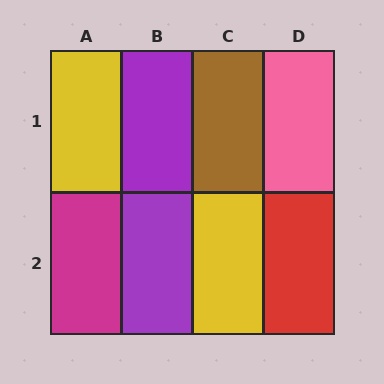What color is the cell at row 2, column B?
Purple.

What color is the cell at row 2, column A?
Magenta.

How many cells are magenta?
1 cell is magenta.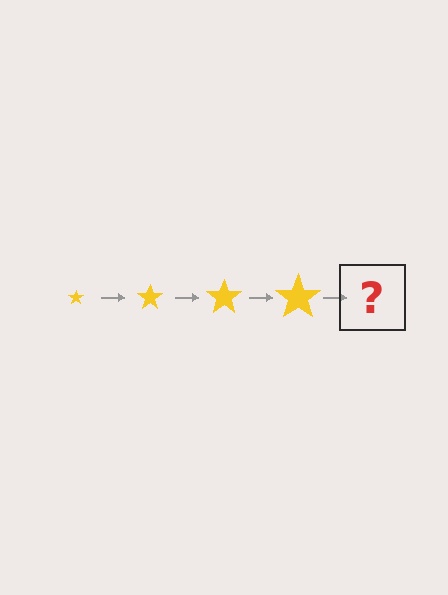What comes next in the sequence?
The next element should be a yellow star, larger than the previous one.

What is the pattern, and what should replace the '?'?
The pattern is that the star gets progressively larger each step. The '?' should be a yellow star, larger than the previous one.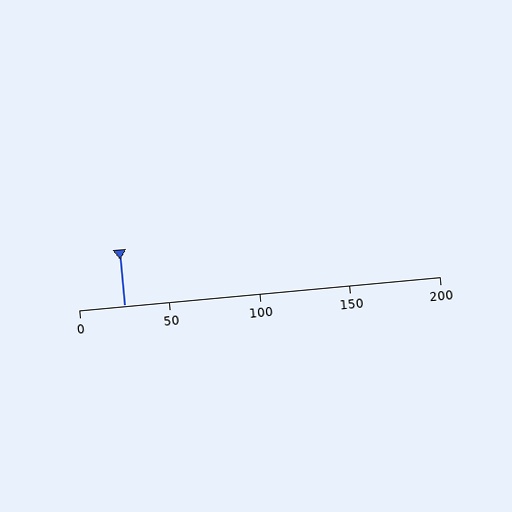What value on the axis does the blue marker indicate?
The marker indicates approximately 25.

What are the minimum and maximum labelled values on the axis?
The axis runs from 0 to 200.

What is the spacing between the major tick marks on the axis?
The major ticks are spaced 50 apart.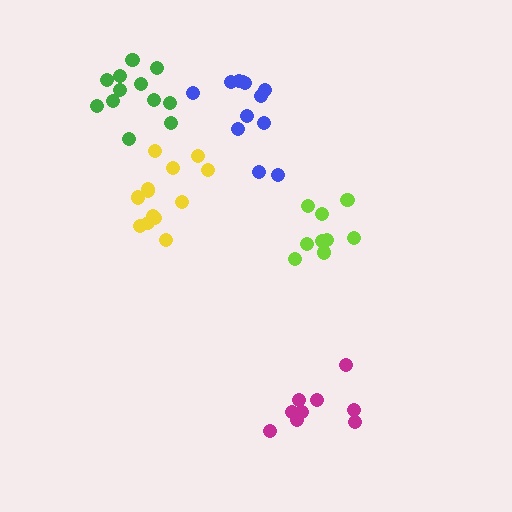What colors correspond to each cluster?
The clusters are colored: green, lime, magenta, blue, yellow.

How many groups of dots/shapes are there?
There are 5 groups.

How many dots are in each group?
Group 1: 12 dots, Group 2: 9 dots, Group 3: 9 dots, Group 4: 12 dots, Group 5: 13 dots (55 total).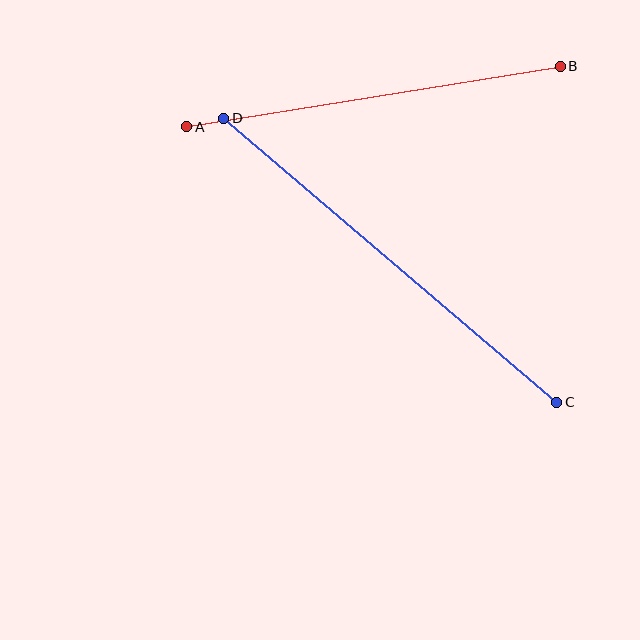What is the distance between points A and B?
The distance is approximately 378 pixels.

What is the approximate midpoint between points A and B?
The midpoint is at approximately (373, 97) pixels.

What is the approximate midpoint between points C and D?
The midpoint is at approximately (390, 260) pixels.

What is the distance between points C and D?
The distance is approximately 438 pixels.